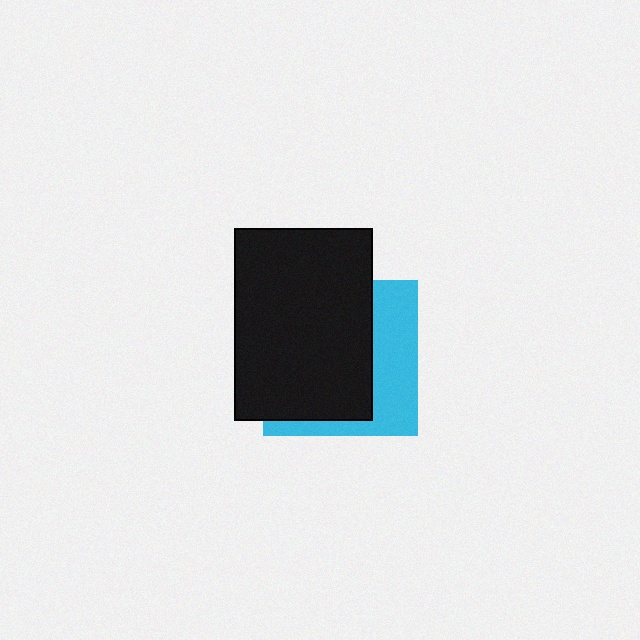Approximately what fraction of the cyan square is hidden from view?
Roughly 65% of the cyan square is hidden behind the black rectangle.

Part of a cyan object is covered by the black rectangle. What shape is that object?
It is a square.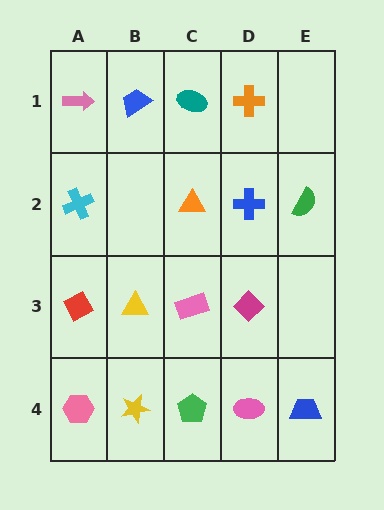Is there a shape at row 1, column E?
No, that cell is empty.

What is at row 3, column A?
A red diamond.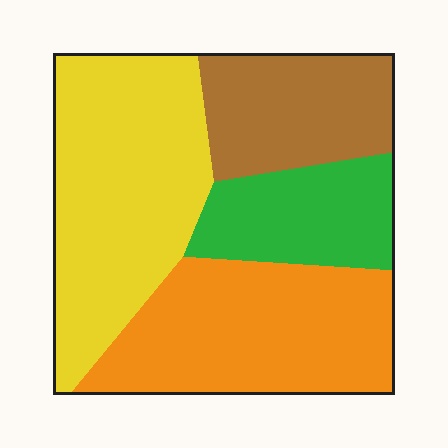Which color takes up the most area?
Yellow, at roughly 35%.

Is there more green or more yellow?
Yellow.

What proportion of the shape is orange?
Orange takes up between a sixth and a third of the shape.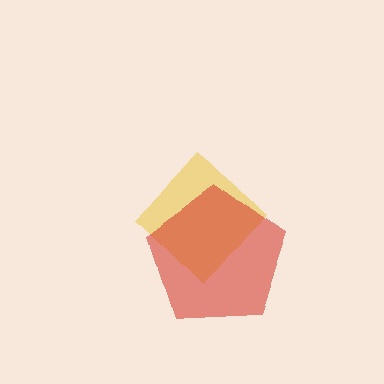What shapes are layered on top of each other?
The layered shapes are: a yellow diamond, a red pentagon.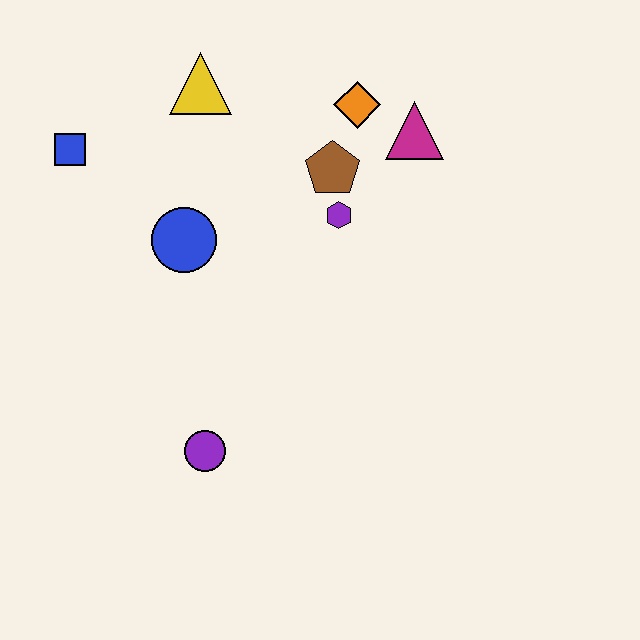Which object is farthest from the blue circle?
The magenta triangle is farthest from the blue circle.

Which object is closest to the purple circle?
The blue circle is closest to the purple circle.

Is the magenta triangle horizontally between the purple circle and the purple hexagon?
No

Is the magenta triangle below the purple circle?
No